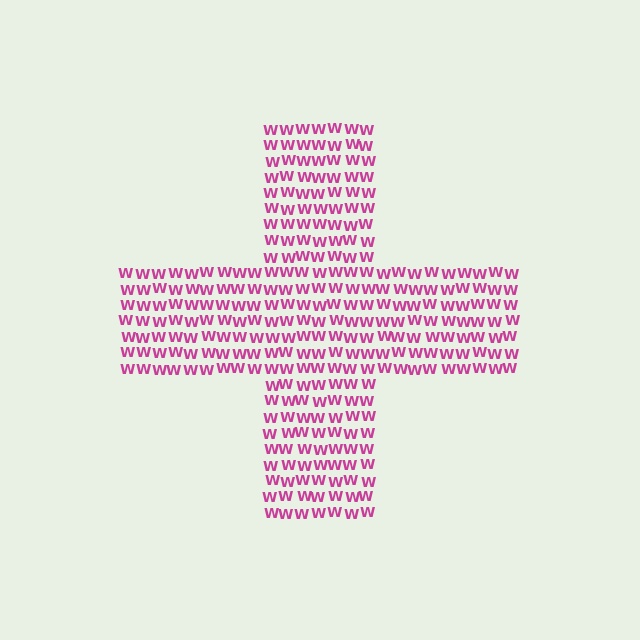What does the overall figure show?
The overall figure shows a cross.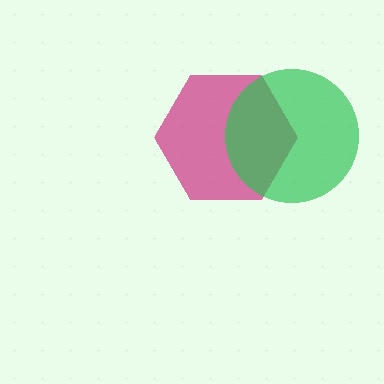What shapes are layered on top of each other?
The layered shapes are: a magenta hexagon, a green circle.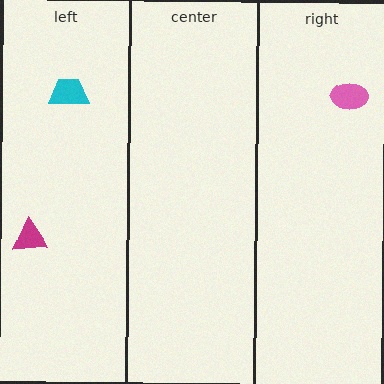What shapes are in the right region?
The pink ellipse.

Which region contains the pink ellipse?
The right region.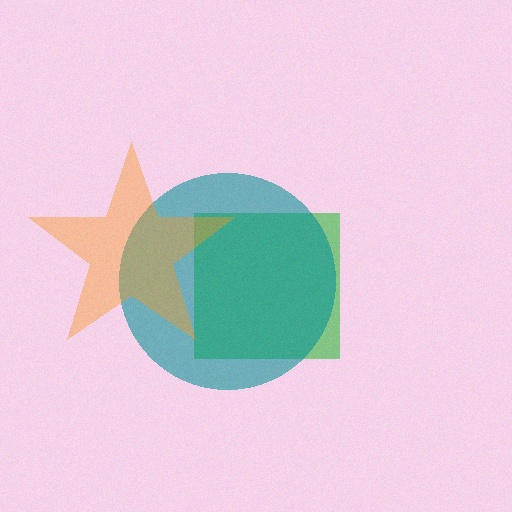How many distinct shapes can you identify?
There are 3 distinct shapes: a green square, a teal circle, an orange star.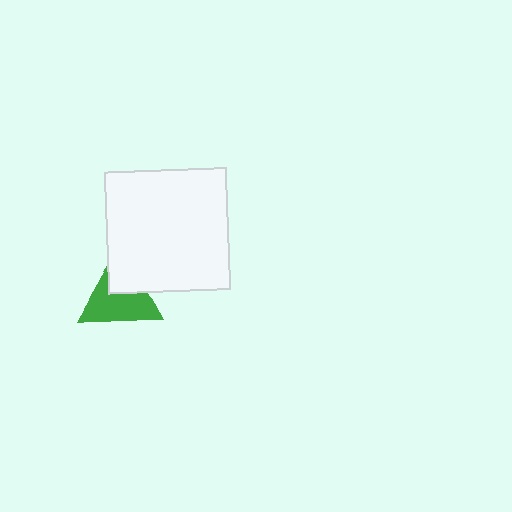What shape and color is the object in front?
The object in front is a white square.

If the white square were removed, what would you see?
You would see the complete green triangle.